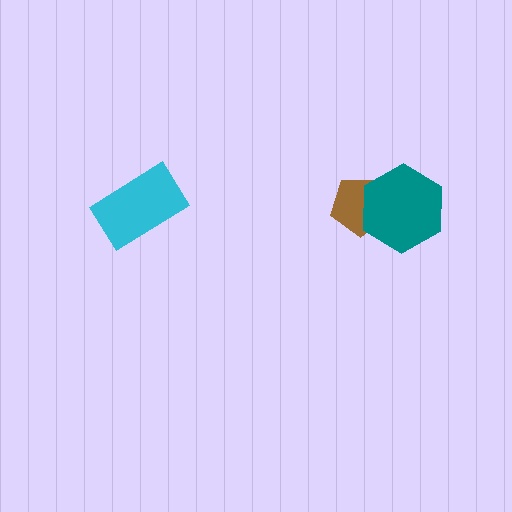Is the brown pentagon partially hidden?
Yes, it is partially covered by another shape.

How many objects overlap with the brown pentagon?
1 object overlaps with the brown pentagon.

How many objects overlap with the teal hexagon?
1 object overlaps with the teal hexagon.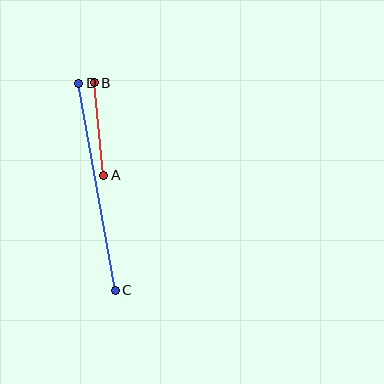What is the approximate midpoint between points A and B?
The midpoint is at approximately (99, 129) pixels.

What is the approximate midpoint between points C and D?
The midpoint is at approximately (97, 187) pixels.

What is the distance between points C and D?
The distance is approximately 210 pixels.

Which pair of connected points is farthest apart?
Points C and D are farthest apart.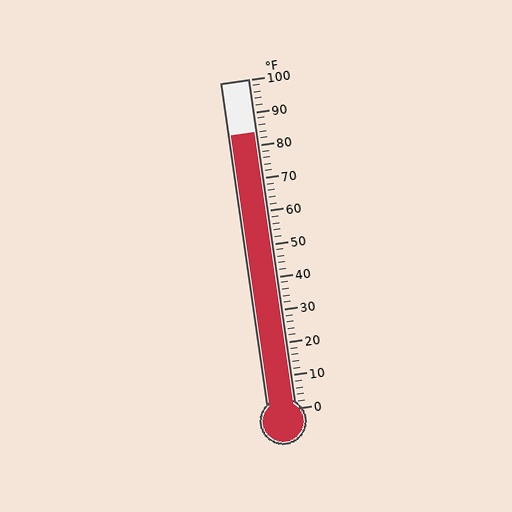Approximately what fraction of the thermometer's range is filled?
The thermometer is filled to approximately 85% of its range.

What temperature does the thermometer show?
The thermometer shows approximately 84°F.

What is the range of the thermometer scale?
The thermometer scale ranges from 0°F to 100°F.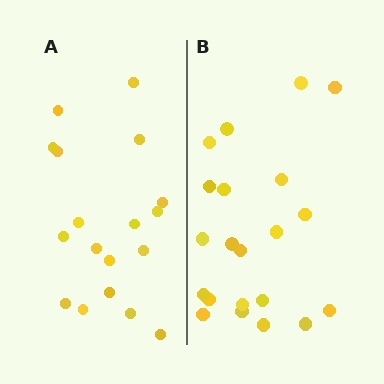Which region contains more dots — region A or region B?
Region B (the right region) has more dots.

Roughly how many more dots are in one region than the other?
Region B has just a few more — roughly 2 or 3 more dots than region A.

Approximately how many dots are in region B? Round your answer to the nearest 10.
About 20 dots. (The exact count is 21, which rounds to 20.)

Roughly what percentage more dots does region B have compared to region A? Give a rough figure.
About 15% more.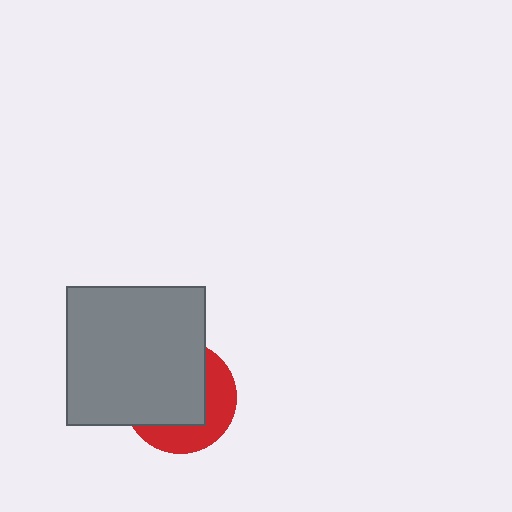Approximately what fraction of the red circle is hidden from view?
Roughly 61% of the red circle is hidden behind the gray square.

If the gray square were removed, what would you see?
You would see the complete red circle.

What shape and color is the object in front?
The object in front is a gray square.